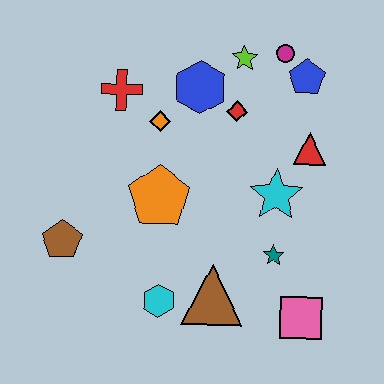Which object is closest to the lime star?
The magenta circle is closest to the lime star.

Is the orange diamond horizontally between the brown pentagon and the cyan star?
Yes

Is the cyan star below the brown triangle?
No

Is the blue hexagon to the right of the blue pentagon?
No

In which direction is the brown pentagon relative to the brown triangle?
The brown pentagon is to the left of the brown triangle.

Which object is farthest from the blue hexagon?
The pink square is farthest from the blue hexagon.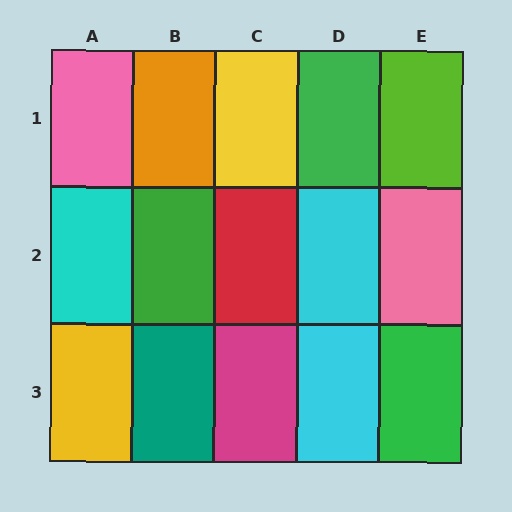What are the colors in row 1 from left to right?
Pink, orange, yellow, green, lime.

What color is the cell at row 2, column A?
Cyan.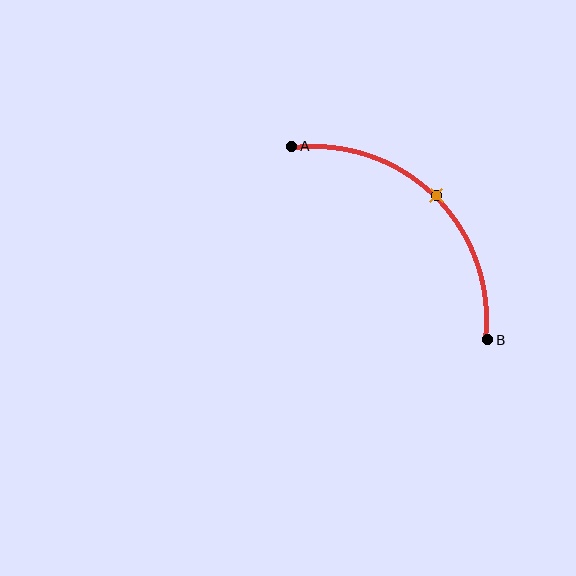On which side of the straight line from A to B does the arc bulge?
The arc bulges above and to the right of the straight line connecting A and B.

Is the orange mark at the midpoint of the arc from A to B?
Yes. The orange mark lies on the arc at equal arc-length from both A and B — it is the arc midpoint.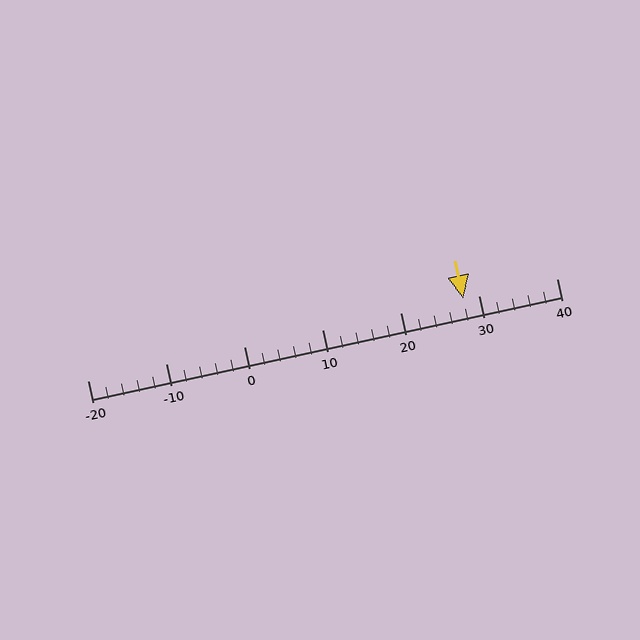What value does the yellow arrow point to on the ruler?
The yellow arrow points to approximately 28.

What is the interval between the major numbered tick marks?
The major tick marks are spaced 10 units apart.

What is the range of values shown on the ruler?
The ruler shows values from -20 to 40.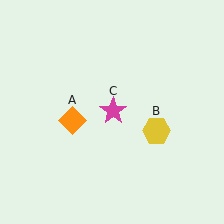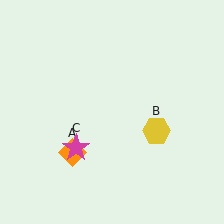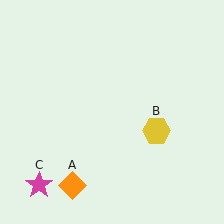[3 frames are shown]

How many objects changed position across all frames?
2 objects changed position: orange diamond (object A), magenta star (object C).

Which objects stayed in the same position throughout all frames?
Yellow hexagon (object B) remained stationary.